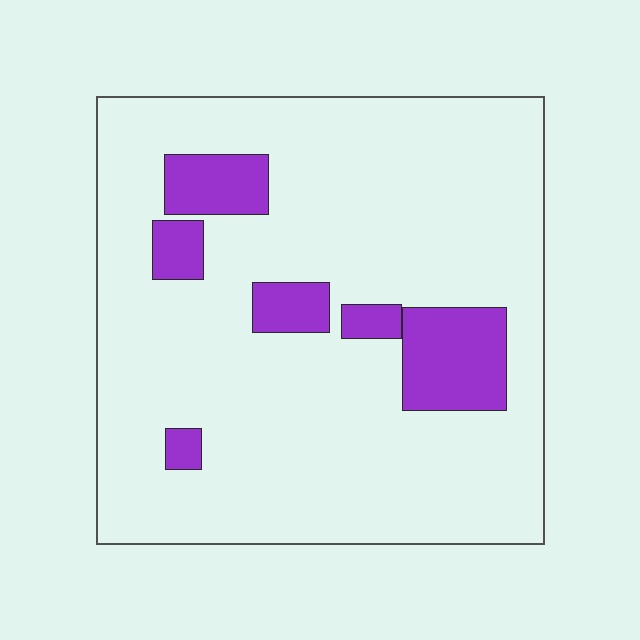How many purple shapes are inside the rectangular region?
6.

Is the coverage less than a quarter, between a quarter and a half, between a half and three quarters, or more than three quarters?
Less than a quarter.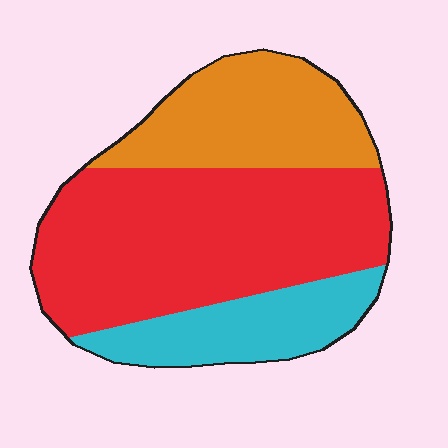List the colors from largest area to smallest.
From largest to smallest: red, orange, cyan.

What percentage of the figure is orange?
Orange takes up about one quarter (1/4) of the figure.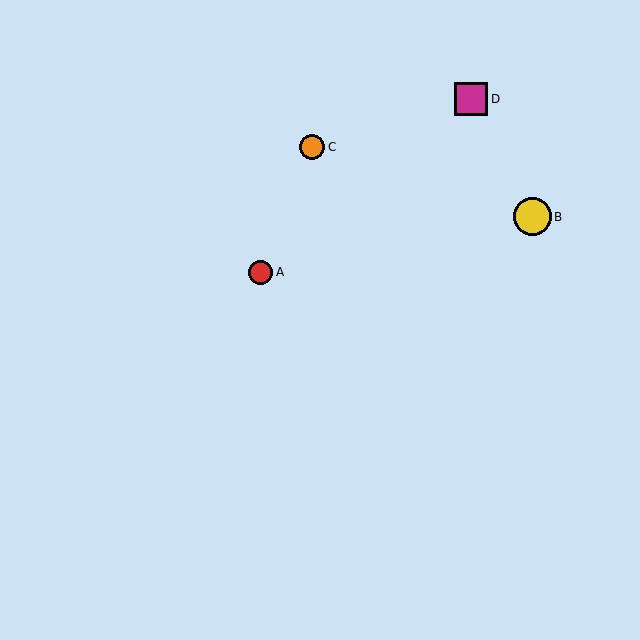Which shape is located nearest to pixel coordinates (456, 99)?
The magenta square (labeled D) at (471, 99) is nearest to that location.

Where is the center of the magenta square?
The center of the magenta square is at (471, 99).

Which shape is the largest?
The yellow circle (labeled B) is the largest.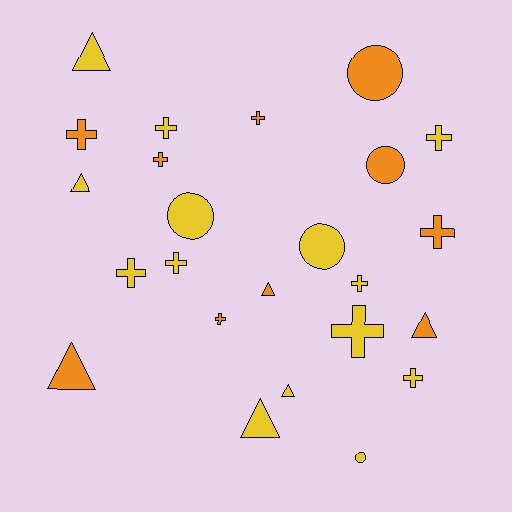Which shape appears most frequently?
Cross, with 12 objects.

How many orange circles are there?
There are 2 orange circles.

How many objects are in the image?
There are 24 objects.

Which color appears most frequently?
Yellow, with 14 objects.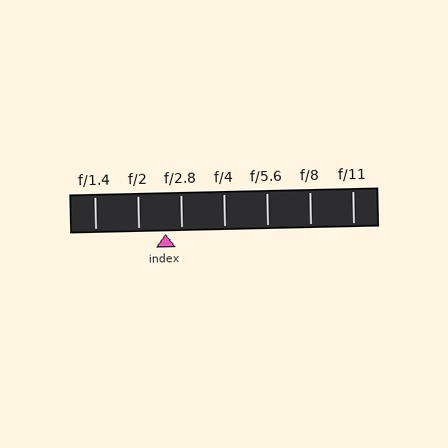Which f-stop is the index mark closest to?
The index mark is closest to f/2.8.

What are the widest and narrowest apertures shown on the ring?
The widest aperture shown is f/1.4 and the narrowest is f/11.